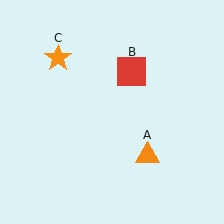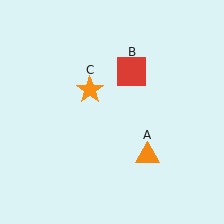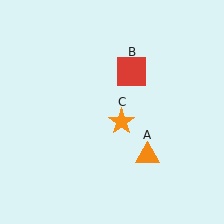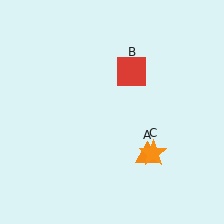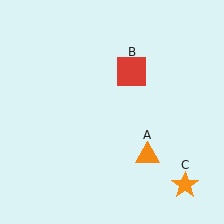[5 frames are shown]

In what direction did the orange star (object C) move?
The orange star (object C) moved down and to the right.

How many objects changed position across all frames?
1 object changed position: orange star (object C).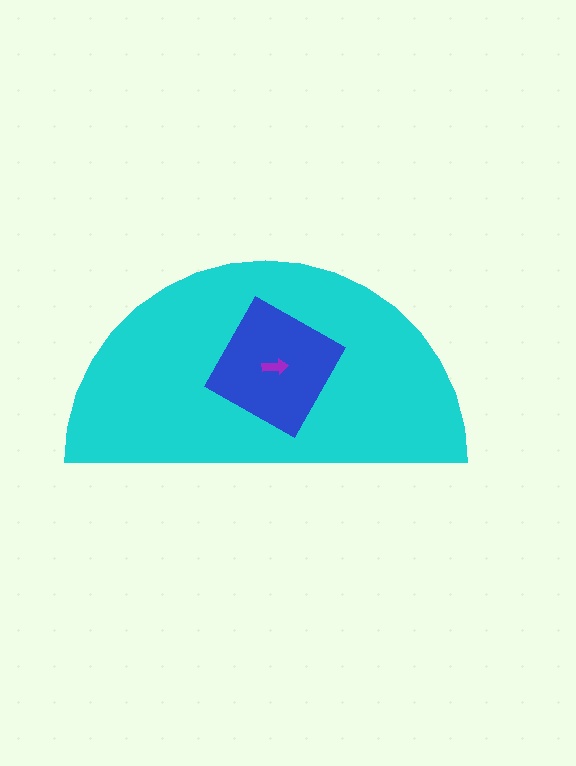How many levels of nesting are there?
3.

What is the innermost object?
The purple arrow.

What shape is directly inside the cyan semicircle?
The blue square.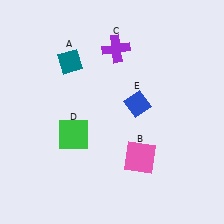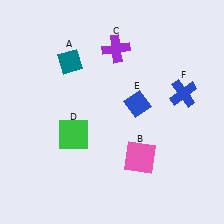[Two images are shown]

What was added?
A blue cross (F) was added in Image 2.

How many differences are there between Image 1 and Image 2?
There is 1 difference between the two images.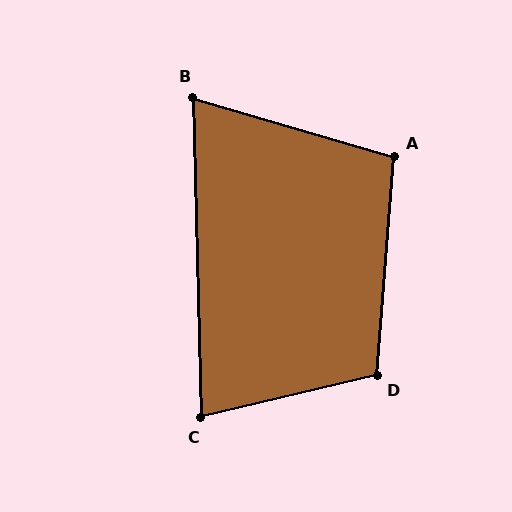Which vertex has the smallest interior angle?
B, at approximately 72 degrees.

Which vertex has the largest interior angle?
D, at approximately 108 degrees.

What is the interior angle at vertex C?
Approximately 78 degrees (acute).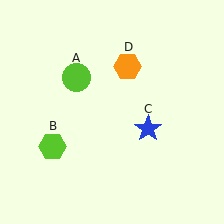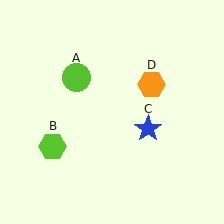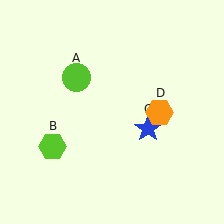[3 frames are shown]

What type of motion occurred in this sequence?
The orange hexagon (object D) rotated clockwise around the center of the scene.